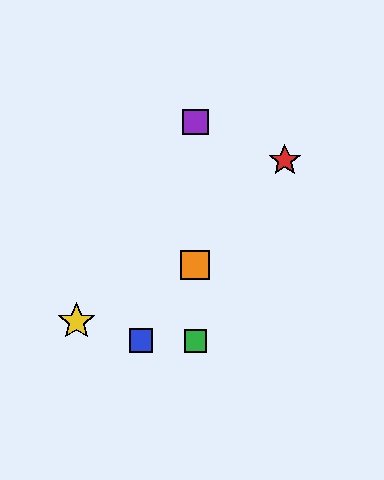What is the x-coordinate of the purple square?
The purple square is at x≈195.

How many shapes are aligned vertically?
3 shapes (the green square, the purple square, the orange square) are aligned vertically.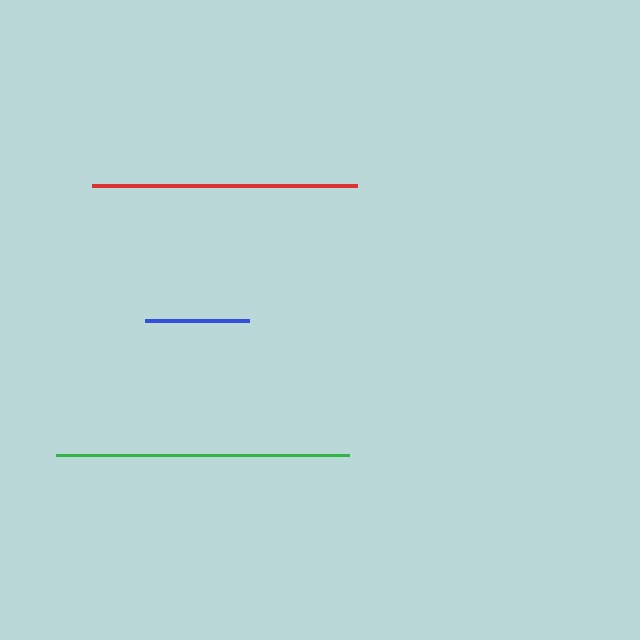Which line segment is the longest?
The green line is the longest at approximately 292 pixels.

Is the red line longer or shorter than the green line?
The green line is longer than the red line.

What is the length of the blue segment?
The blue segment is approximately 104 pixels long.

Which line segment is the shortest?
The blue line is the shortest at approximately 104 pixels.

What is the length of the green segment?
The green segment is approximately 292 pixels long.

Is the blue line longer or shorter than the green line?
The green line is longer than the blue line.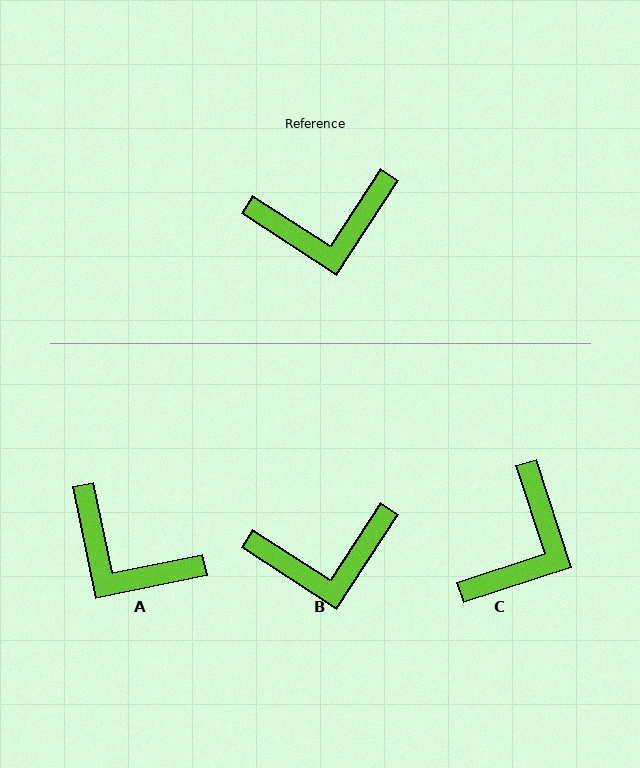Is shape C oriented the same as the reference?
No, it is off by about 51 degrees.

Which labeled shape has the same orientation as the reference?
B.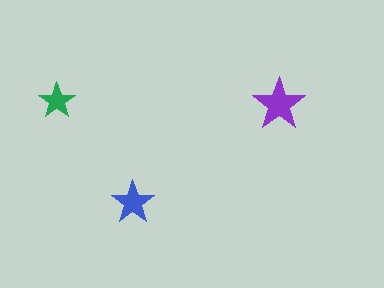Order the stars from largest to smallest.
the purple one, the blue one, the green one.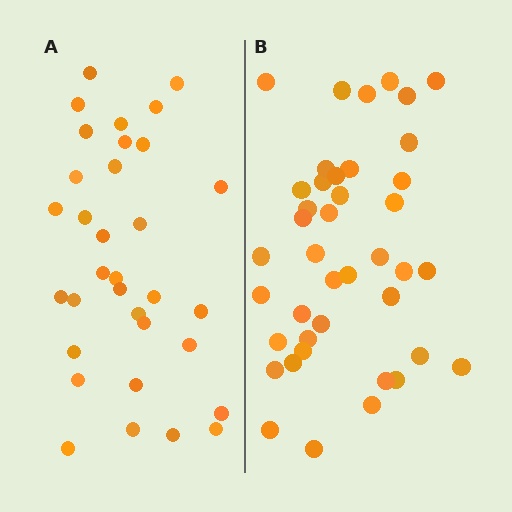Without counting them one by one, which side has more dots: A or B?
Region B (the right region) has more dots.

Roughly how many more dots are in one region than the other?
Region B has roughly 8 or so more dots than region A.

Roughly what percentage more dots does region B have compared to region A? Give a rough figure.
About 25% more.